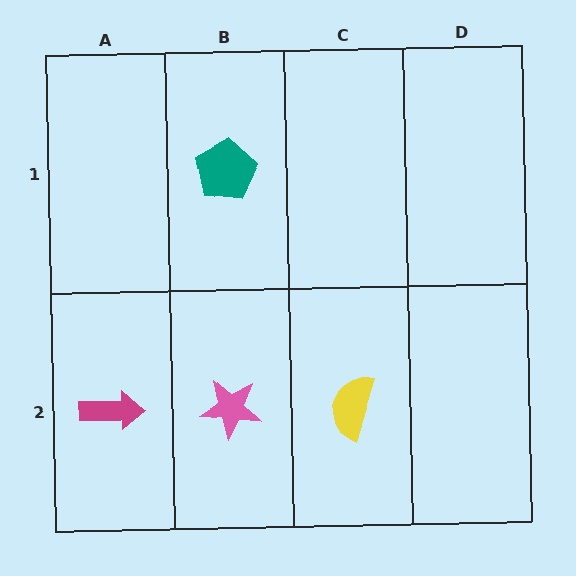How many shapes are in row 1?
1 shape.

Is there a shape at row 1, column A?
No, that cell is empty.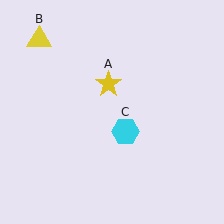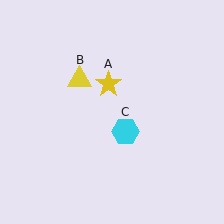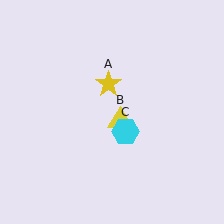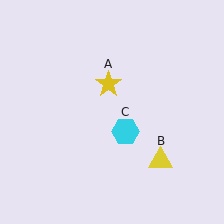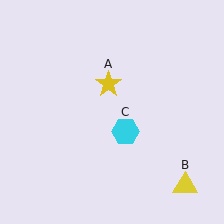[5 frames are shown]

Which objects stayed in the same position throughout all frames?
Yellow star (object A) and cyan hexagon (object C) remained stationary.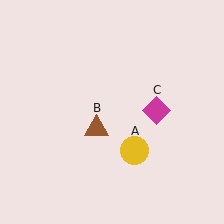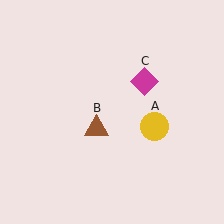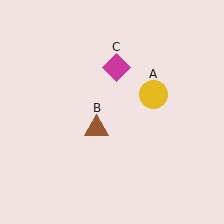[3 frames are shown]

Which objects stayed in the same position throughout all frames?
Brown triangle (object B) remained stationary.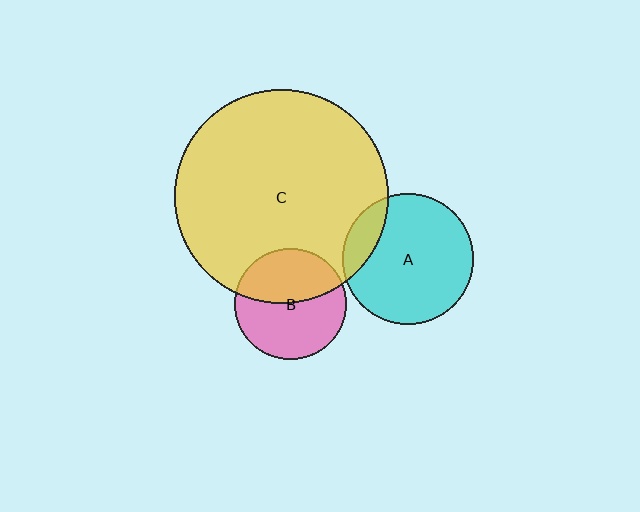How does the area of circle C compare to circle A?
Approximately 2.7 times.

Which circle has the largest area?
Circle C (yellow).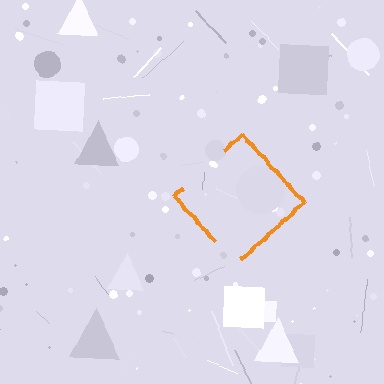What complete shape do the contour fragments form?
The contour fragments form a diamond.